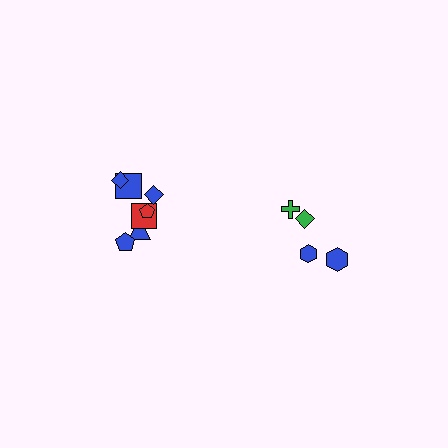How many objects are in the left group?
There are 7 objects.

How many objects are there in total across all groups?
There are 11 objects.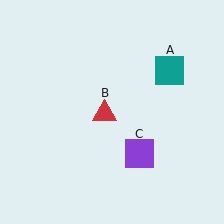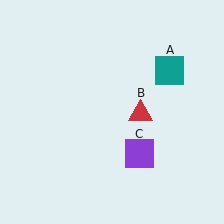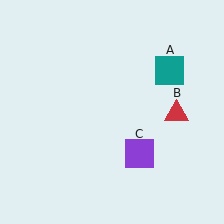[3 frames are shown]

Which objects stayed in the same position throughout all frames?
Teal square (object A) and purple square (object C) remained stationary.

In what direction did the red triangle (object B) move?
The red triangle (object B) moved right.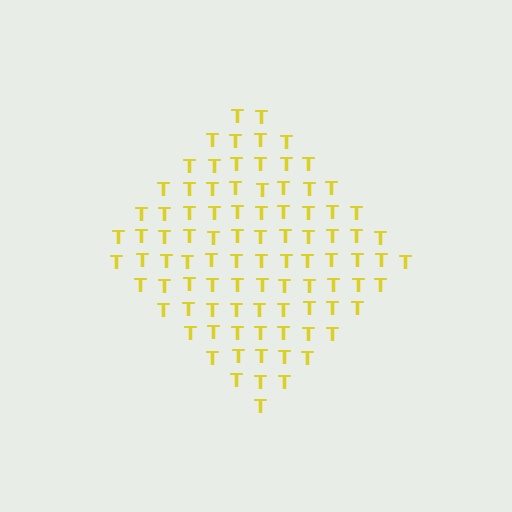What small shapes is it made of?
It is made of small letter T's.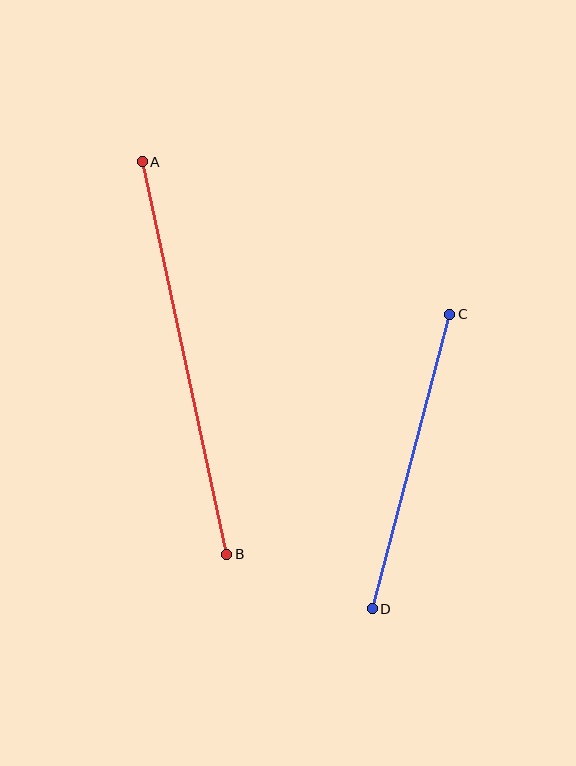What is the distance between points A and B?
The distance is approximately 402 pixels.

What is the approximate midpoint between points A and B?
The midpoint is at approximately (184, 358) pixels.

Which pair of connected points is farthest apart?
Points A and B are farthest apart.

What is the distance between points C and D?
The distance is approximately 305 pixels.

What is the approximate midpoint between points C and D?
The midpoint is at approximately (411, 462) pixels.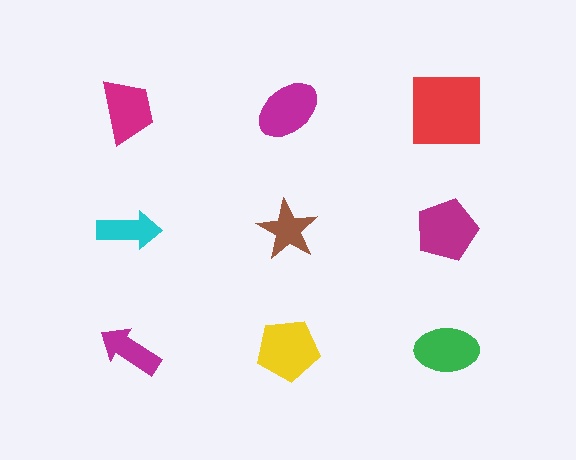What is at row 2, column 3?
A magenta pentagon.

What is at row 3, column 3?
A green ellipse.